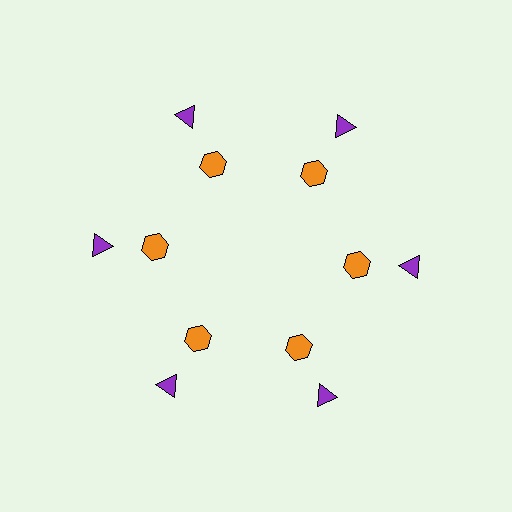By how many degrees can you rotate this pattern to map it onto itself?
The pattern maps onto itself every 60 degrees of rotation.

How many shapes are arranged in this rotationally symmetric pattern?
There are 12 shapes, arranged in 6 groups of 2.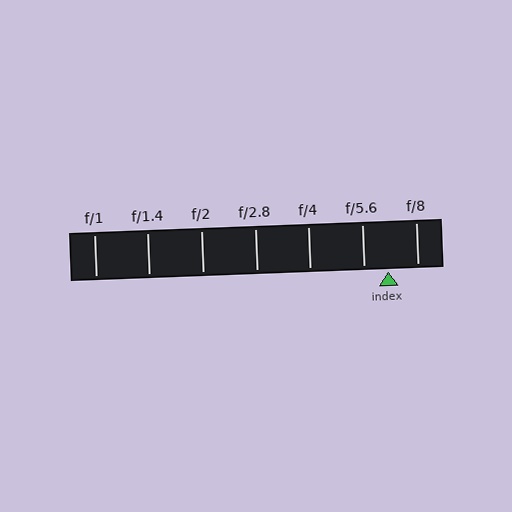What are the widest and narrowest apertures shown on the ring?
The widest aperture shown is f/1 and the narrowest is f/8.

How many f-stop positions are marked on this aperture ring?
There are 7 f-stop positions marked.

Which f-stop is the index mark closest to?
The index mark is closest to f/5.6.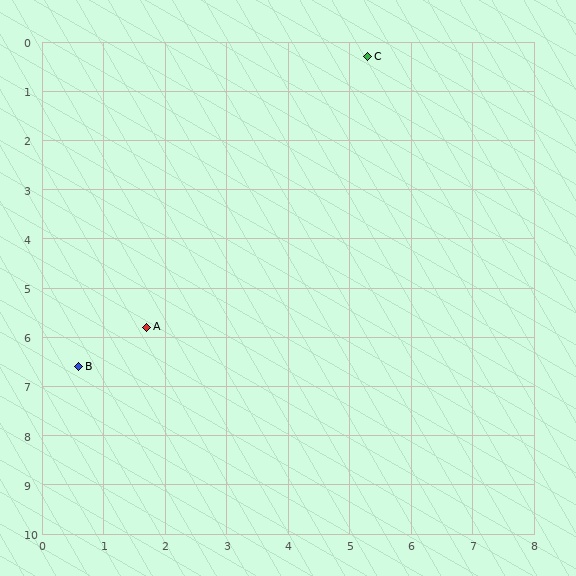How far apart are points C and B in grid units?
Points C and B are about 7.9 grid units apart.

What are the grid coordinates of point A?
Point A is at approximately (1.7, 5.8).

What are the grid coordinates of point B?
Point B is at approximately (0.6, 6.6).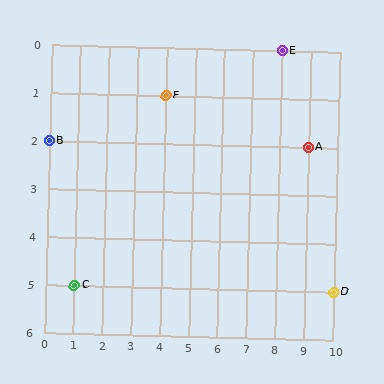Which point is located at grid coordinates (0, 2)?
Point B is at (0, 2).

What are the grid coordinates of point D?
Point D is at grid coordinates (10, 5).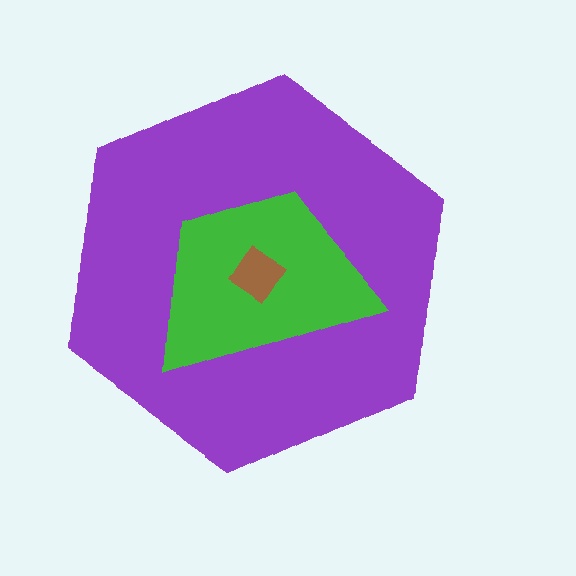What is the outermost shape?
The purple hexagon.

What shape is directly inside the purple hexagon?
The green trapezoid.